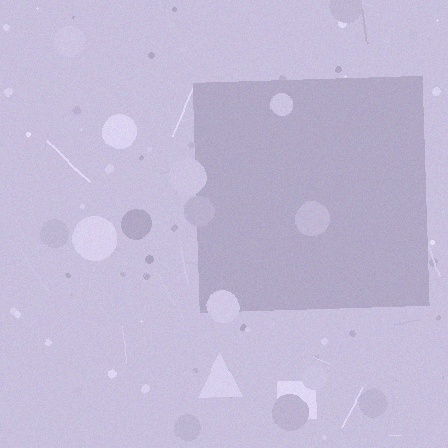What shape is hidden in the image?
A square is hidden in the image.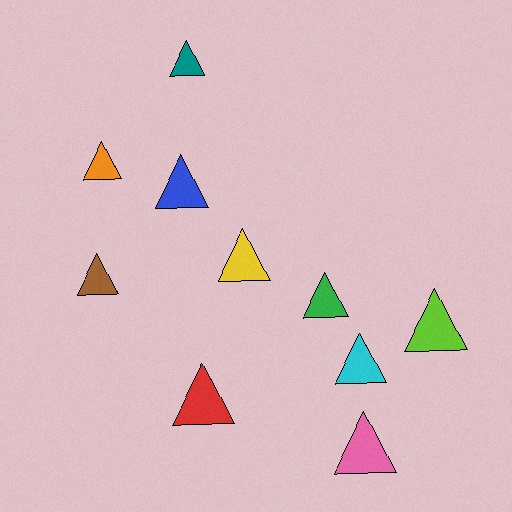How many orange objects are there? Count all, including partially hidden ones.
There is 1 orange object.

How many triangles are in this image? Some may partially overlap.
There are 10 triangles.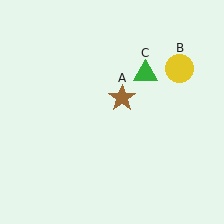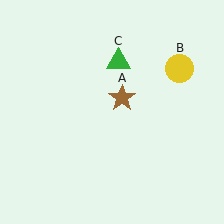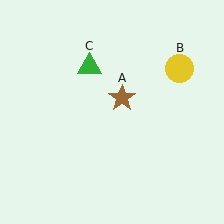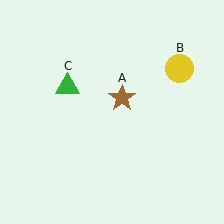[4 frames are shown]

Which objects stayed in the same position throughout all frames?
Brown star (object A) and yellow circle (object B) remained stationary.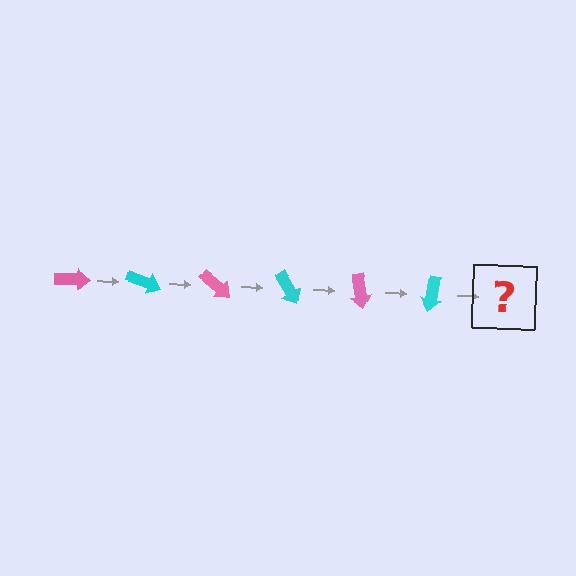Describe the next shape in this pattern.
It should be a pink arrow, rotated 120 degrees from the start.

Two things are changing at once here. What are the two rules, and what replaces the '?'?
The two rules are that it rotates 20 degrees each step and the color cycles through pink and cyan. The '?' should be a pink arrow, rotated 120 degrees from the start.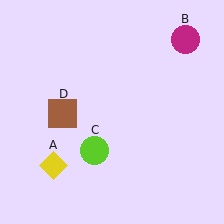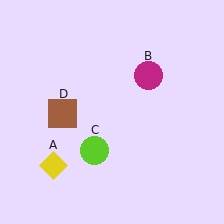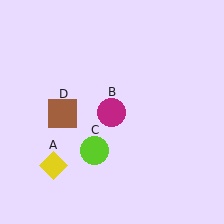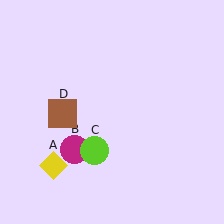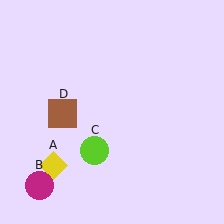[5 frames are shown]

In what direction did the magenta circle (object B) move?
The magenta circle (object B) moved down and to the left.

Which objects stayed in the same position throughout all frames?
Yellow diamond (object A) and lime circle (object C) and brown square (object D) remained stationary.